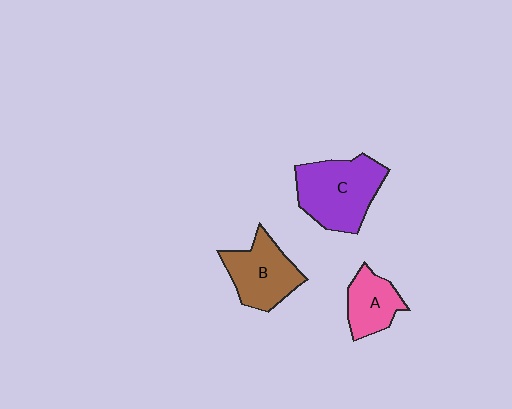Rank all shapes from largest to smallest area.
From largest to smallest: C (purple), B (brown), A (pink).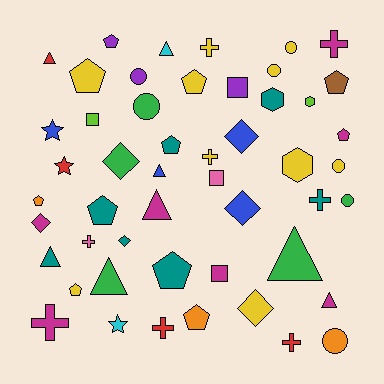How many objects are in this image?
There are 50 objects.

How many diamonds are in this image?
There are 6 diamonds.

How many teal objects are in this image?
There are 7 teal objects.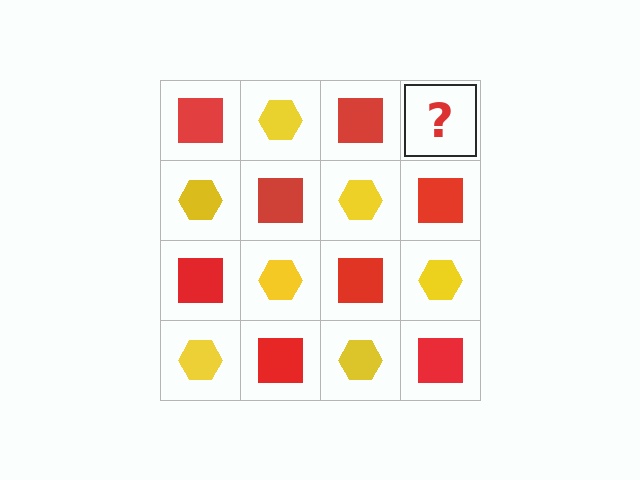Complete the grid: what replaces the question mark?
The question mark should be replaced with a yellow hexagon.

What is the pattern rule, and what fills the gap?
The rule is that it alternates red square and yellow hexagon in a checkerboard pattern. The gap should be filled with a yellow hexagon.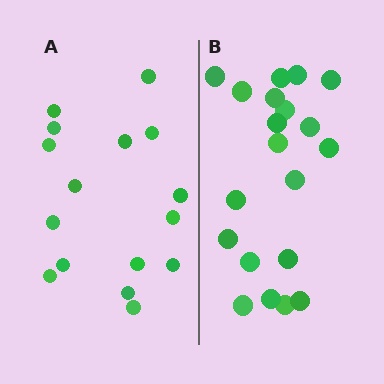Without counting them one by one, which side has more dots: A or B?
Region B (the right region) has more dots.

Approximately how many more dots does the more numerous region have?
Region B has about 4 more dots than region A.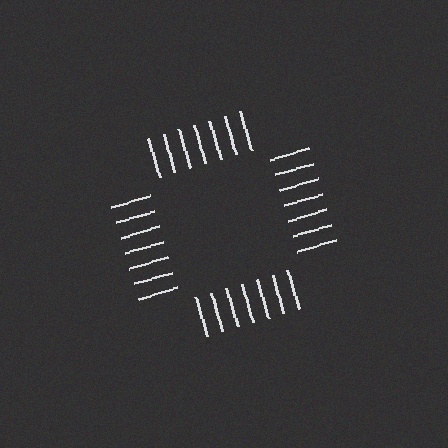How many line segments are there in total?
28 — 7 along each of the 4 edges.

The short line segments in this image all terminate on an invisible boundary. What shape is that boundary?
An illusory square — the line segments terminate on its edges but no continuous stroke is drawn.